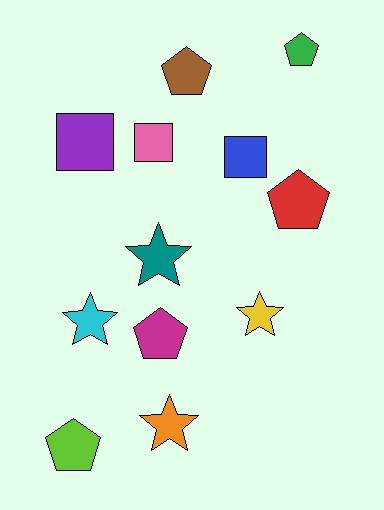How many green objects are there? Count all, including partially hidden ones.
There is 1 green object.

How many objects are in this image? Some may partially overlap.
There are 12 objects.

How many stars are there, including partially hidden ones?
There are 4 stars.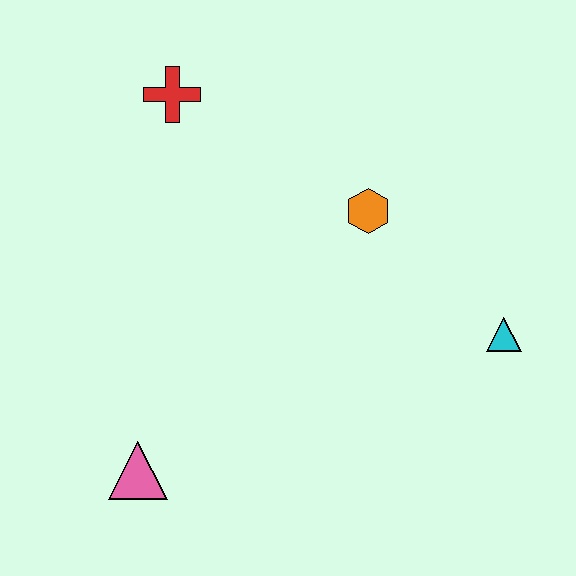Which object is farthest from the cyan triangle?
The red cross is farthest from the cyan triangle.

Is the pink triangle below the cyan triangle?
Yes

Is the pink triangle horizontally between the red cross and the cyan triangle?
No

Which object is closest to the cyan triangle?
The orange hexagon is closest to the cyan triangle.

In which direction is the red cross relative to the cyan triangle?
The red cross is to the left of the cyan triangle.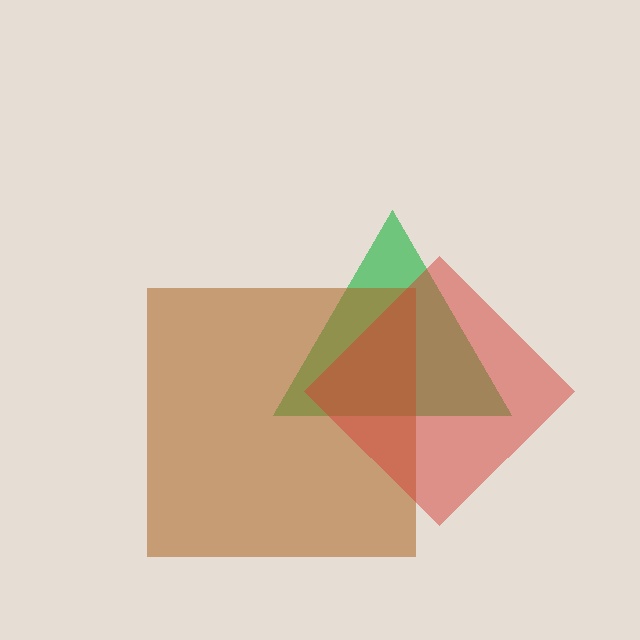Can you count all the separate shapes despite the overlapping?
Yes, there are 3 separate shapes.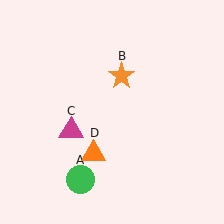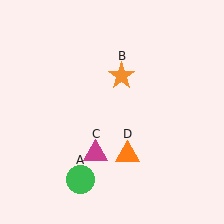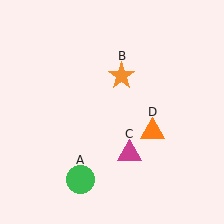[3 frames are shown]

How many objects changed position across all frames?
2 objects changed position: magenta triangle (object C), orange triangle (object D).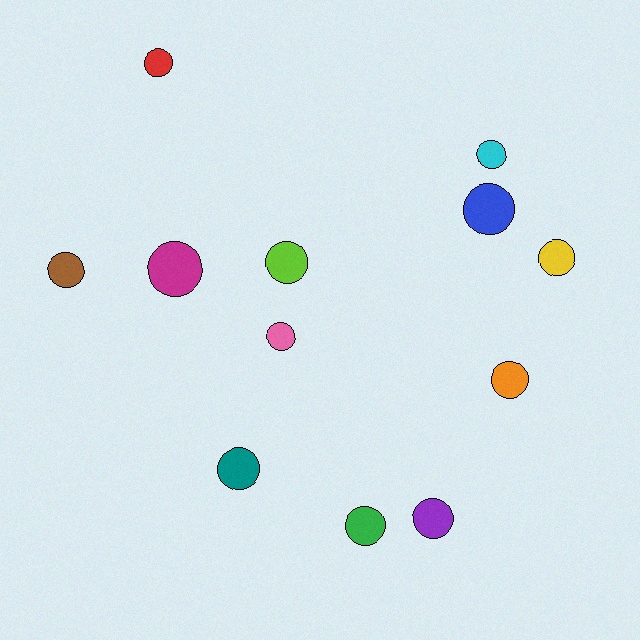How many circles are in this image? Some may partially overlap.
There are 12 circles.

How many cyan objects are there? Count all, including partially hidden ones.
There is 1 cyan object.